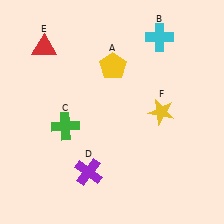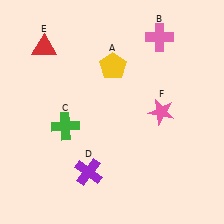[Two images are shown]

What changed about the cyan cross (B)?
In Image 1, B is cyan. In Image 2, it changed to pink.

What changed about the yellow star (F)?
In Image 1, F is yellow. In Image 2, it changed to pink.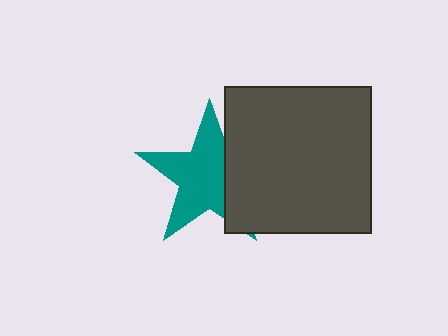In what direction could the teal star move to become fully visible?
The teal star could move left. That would shift it out from behind the dark gray square entirely.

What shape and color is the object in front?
The object in front is a dark gray square.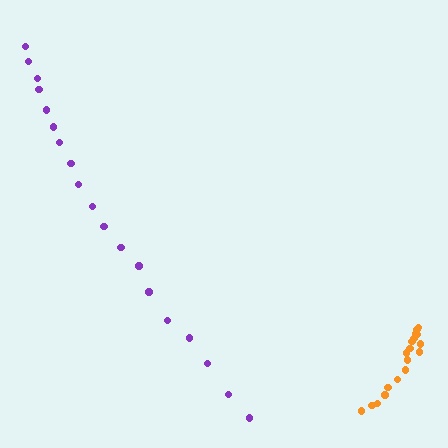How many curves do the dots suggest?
There are 2 distinct paths.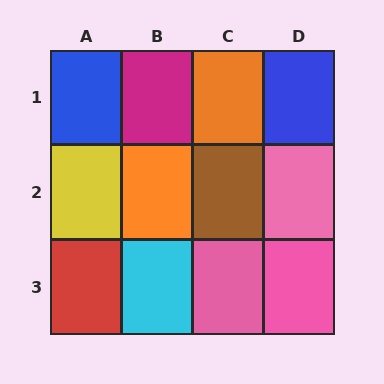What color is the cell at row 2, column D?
Pink.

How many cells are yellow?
1 cell is yellow.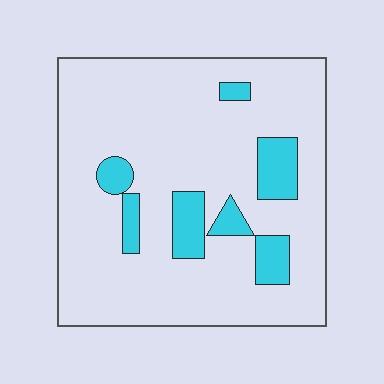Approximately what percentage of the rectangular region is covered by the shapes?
Approximately 15%.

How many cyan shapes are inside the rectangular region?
7.